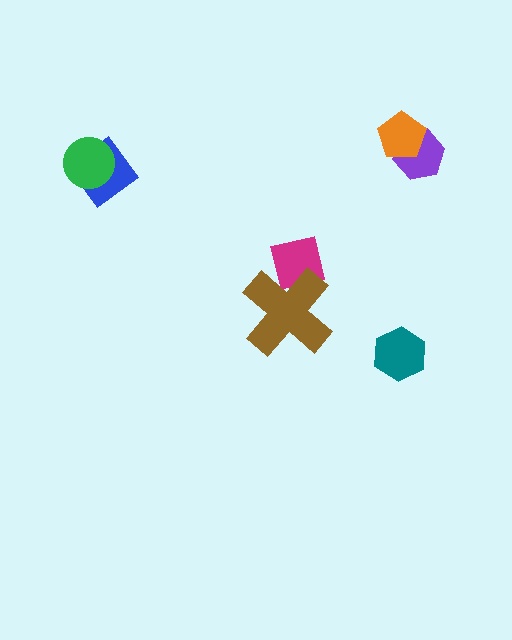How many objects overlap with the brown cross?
1 object overlaps with the brown cross.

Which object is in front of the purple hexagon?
The orange pentagon is in front of the purple hexagon.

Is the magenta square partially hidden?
Yes, it is partially covered by another shape.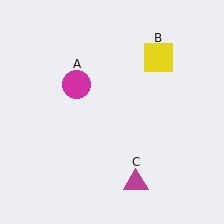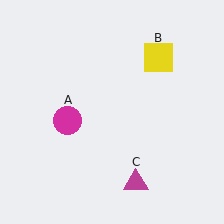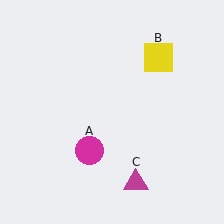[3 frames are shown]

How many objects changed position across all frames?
1 object changed position: magenta circle (object A).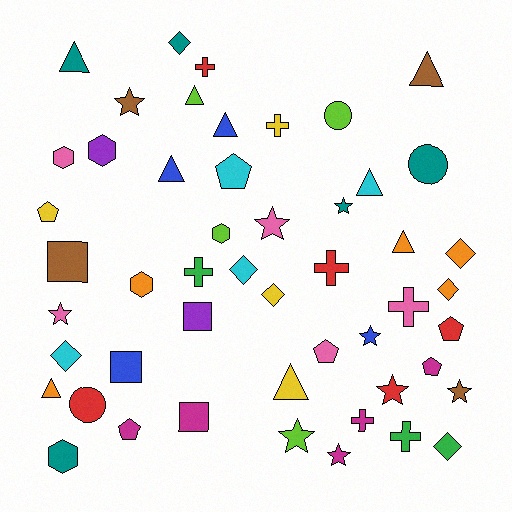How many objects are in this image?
There are 50 objects.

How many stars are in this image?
There are 9 stars.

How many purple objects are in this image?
There are 2 purple objects.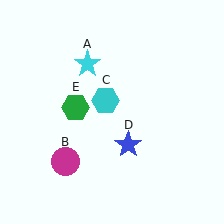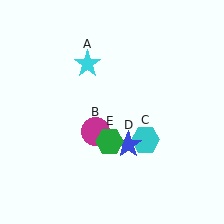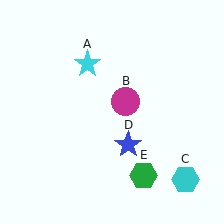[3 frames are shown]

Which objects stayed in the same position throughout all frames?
Cyan star (object A) and blue star (object D) remained stationary.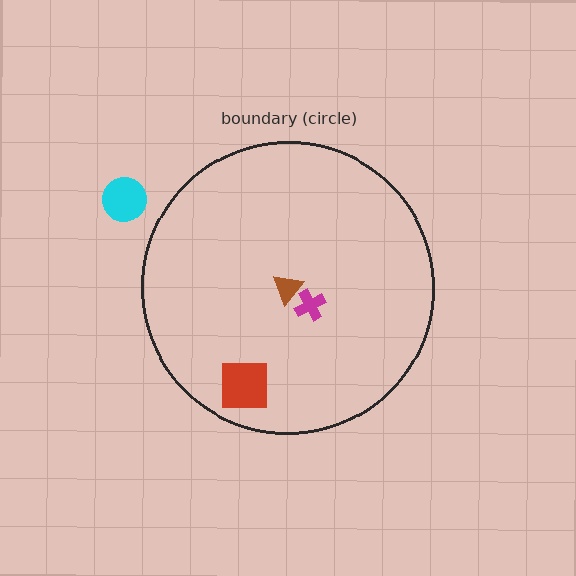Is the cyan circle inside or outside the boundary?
Outside.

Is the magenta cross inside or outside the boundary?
Inside.